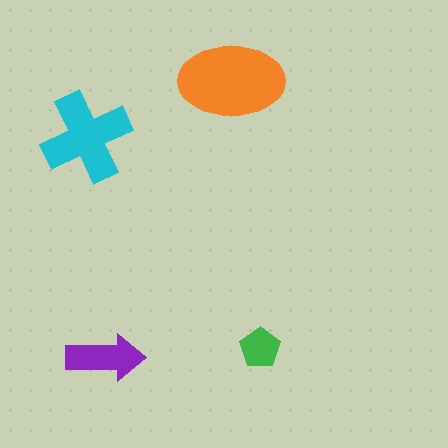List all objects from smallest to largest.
The green pentagon, the purple arrow, the cyan cross, the orange ellipse.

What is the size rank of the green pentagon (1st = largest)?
4th.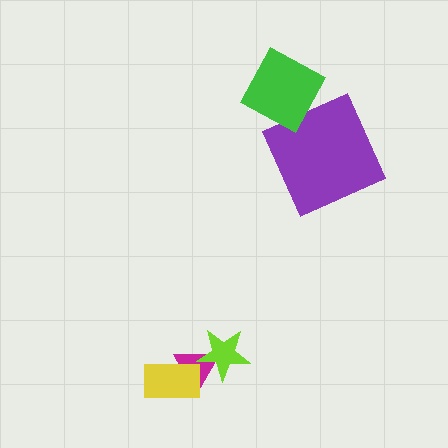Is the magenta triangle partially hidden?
Yes, it is partially covered by another shape.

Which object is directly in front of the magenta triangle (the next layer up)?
The yellow rectangle is directly in front of the magenta triangle.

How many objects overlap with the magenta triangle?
2 objects overlap with the magenta triangle.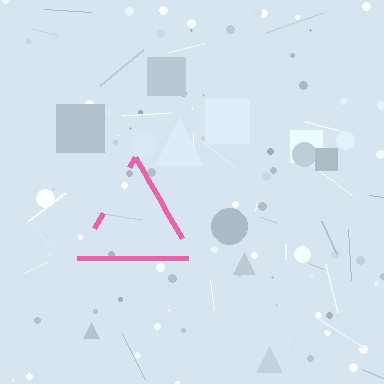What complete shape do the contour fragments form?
The contour fragments form a triangle.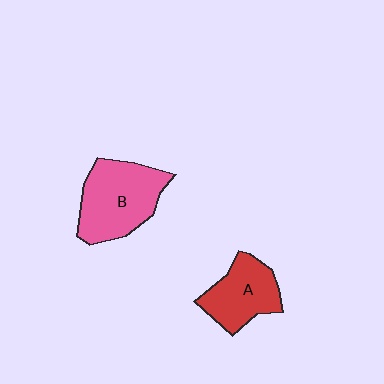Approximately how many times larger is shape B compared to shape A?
Approximately 1.4 times.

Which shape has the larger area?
Shape B (pink).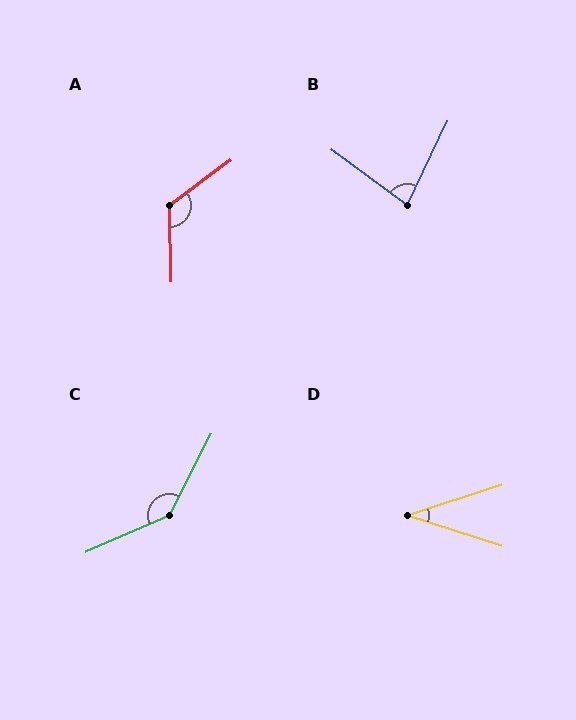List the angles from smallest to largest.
D (35°), B (79°), A (125°), C (141°).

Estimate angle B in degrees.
Approximately 79 degrees.